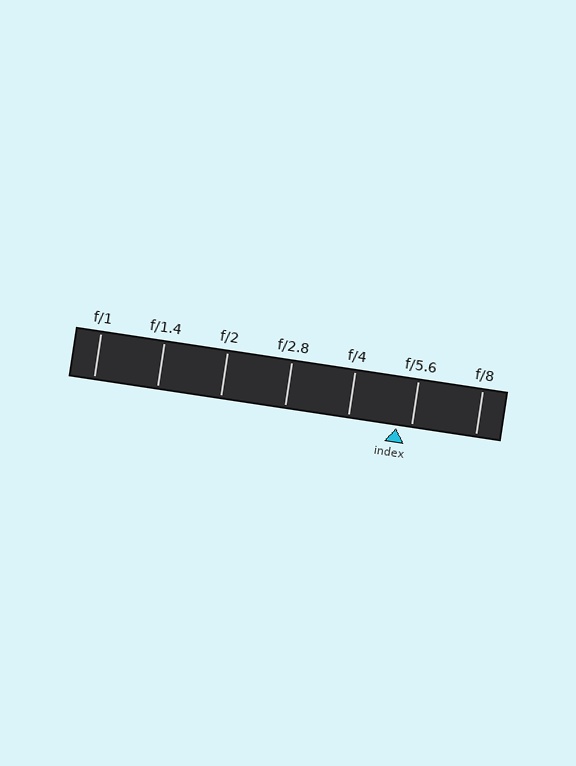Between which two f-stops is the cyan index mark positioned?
The index mark is between f/4 and f/5.6.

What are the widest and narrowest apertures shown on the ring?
The widest aperture shown is f/1 and the narrowest is f/8.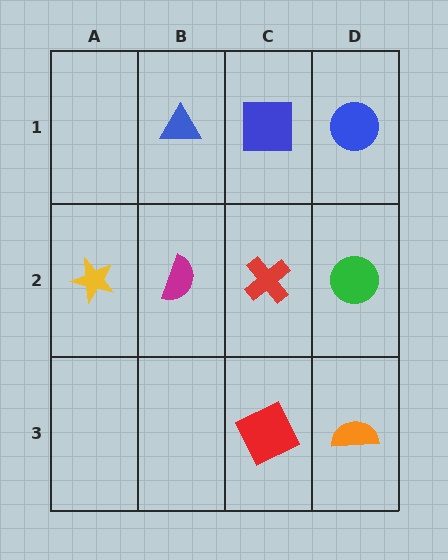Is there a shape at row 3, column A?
No, that cell is empty.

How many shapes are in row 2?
4 shapes.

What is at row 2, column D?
A green circle.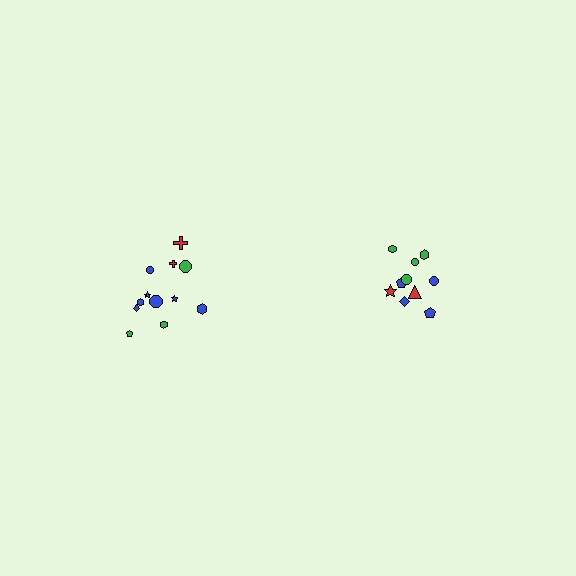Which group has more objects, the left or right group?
The left group.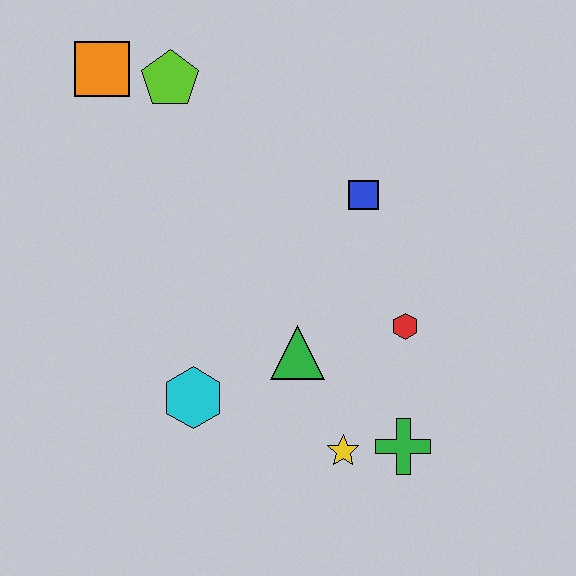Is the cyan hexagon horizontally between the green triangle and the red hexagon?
No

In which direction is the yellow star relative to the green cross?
The yellow star is to the left of the green cross.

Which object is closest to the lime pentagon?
The orange square is closest to the lime pentagon.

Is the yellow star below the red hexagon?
Yes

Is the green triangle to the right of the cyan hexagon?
Yes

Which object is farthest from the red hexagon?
The orange square is farthest from the red hexagon.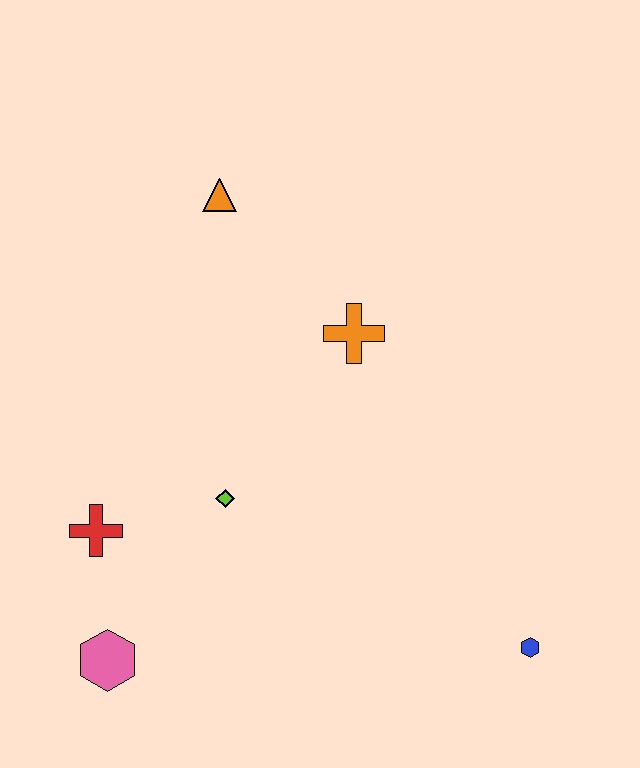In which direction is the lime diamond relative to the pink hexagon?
The lime diamond is above the pink hexagon.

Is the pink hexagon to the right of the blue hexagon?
No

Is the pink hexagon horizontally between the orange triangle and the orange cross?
No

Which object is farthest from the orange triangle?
The blue hexagon is farthest from the orange triangle.